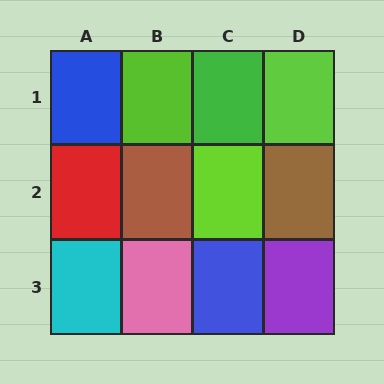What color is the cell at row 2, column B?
Brown.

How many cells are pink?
1 cell is pink.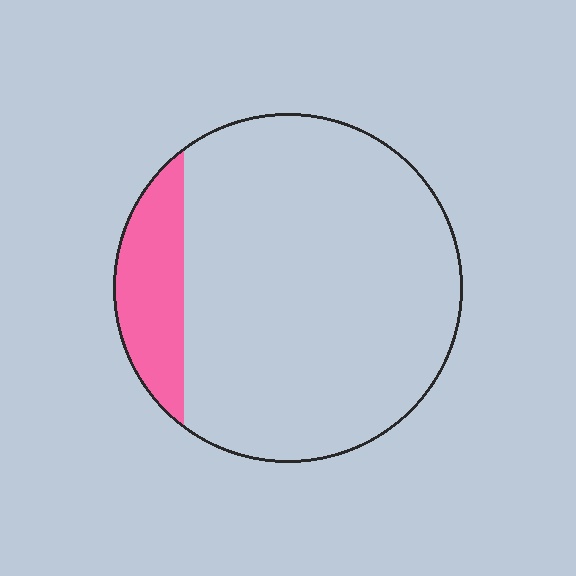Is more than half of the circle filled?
No.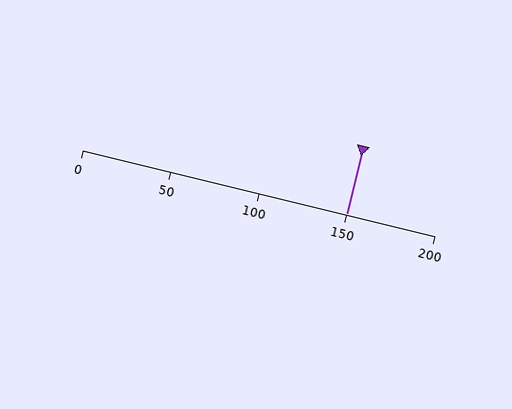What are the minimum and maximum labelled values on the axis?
The axis runs from 0 to 200.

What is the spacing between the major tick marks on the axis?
The major ticks are spaced 50 apart.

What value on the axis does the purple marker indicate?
The marker indicates approximately 150.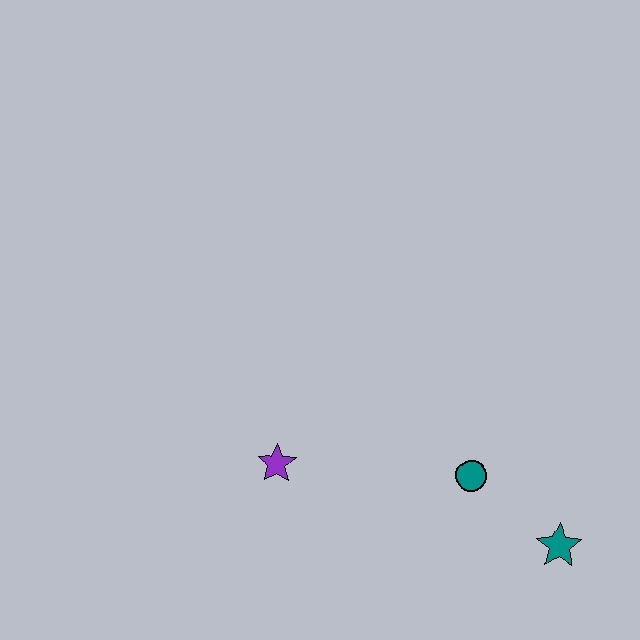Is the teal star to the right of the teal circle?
Yes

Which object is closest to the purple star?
The teal circle is closest to the purple star.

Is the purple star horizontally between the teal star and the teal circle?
No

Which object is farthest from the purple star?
The teal star is farthest from the purple star.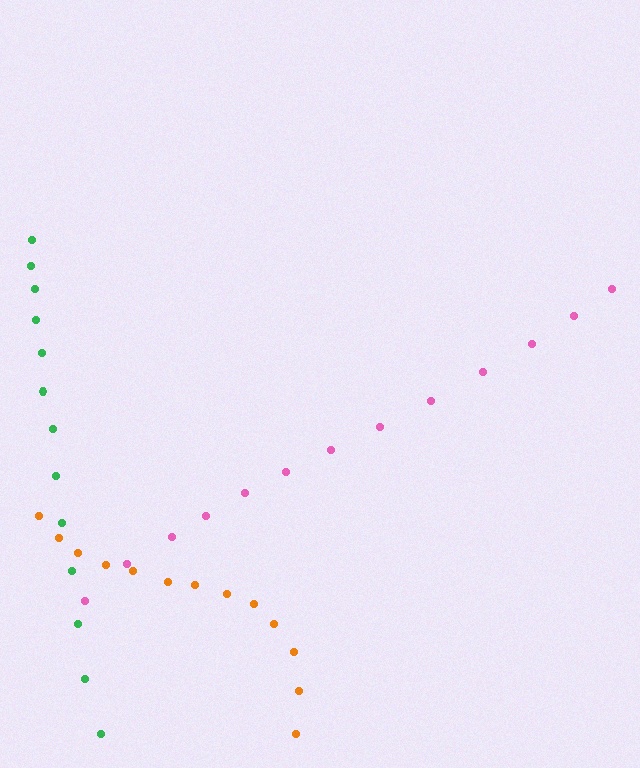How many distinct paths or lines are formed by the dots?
There are 3 distinct paths.